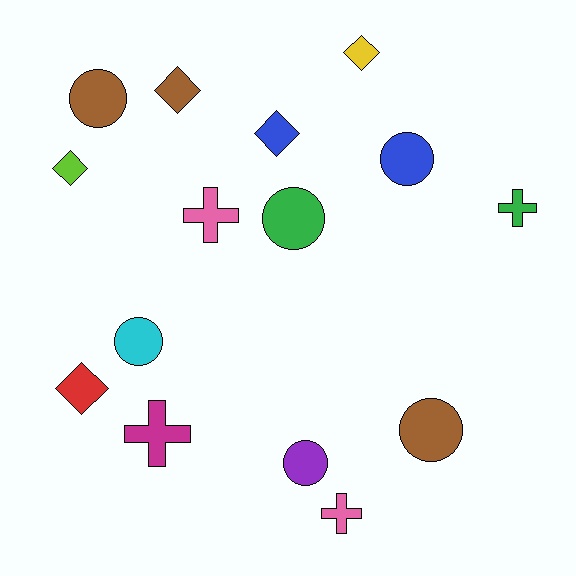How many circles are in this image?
There are 6 circles.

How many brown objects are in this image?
There are 3 brown objects.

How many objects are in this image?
There are 15 objects.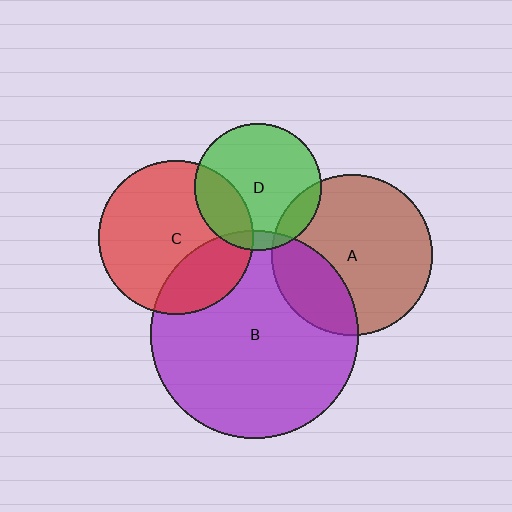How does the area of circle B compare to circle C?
Approximately 1.8 times.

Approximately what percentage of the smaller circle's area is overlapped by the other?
Approximately 25%.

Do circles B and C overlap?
Yes.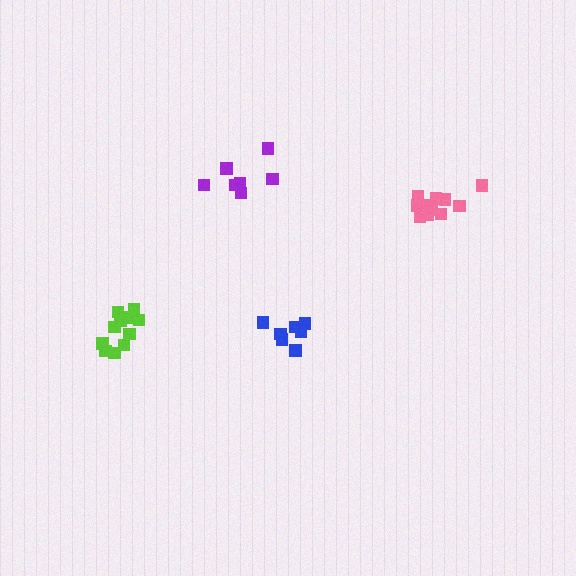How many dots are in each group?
Group 1: 11 dots, Group 2: 11 dots, Group 3: 7 dots, Group 4: 7 dots (36 total).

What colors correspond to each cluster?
The clusters are colored: pink, lime, blue, purple.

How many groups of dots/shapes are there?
There are 4 groups.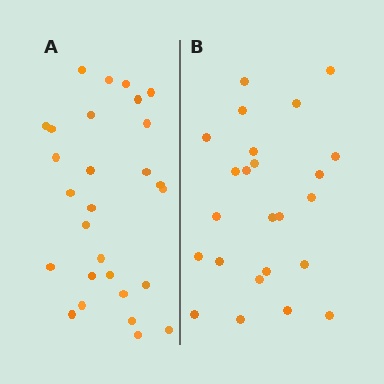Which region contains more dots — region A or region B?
Region A (the left region) has more dots.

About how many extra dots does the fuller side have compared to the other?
Region A has about 4 more dots than region B.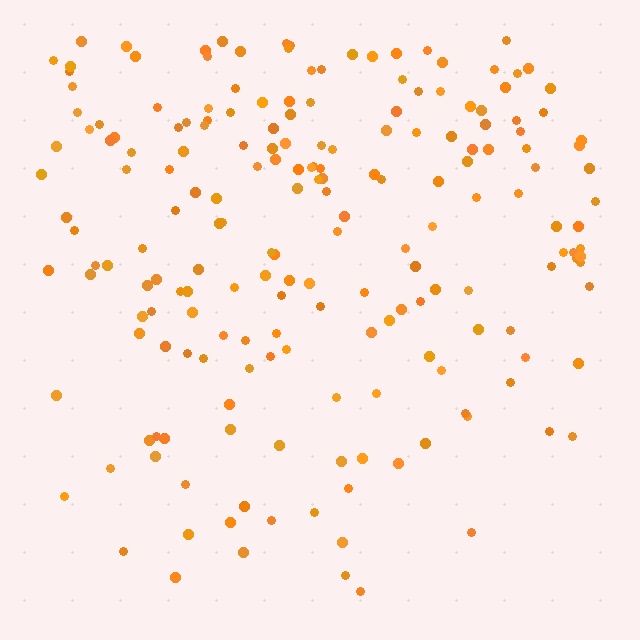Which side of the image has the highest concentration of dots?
The top.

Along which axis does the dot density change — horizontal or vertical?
Vertical.